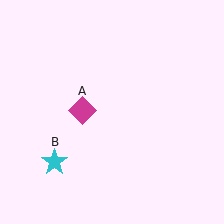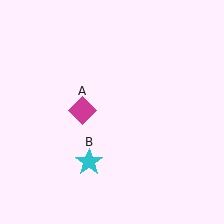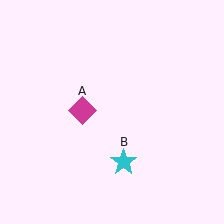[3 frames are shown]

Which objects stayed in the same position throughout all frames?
Magenta diamond (object A) remained stationary.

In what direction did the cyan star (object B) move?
The cyan star (object B) moved right.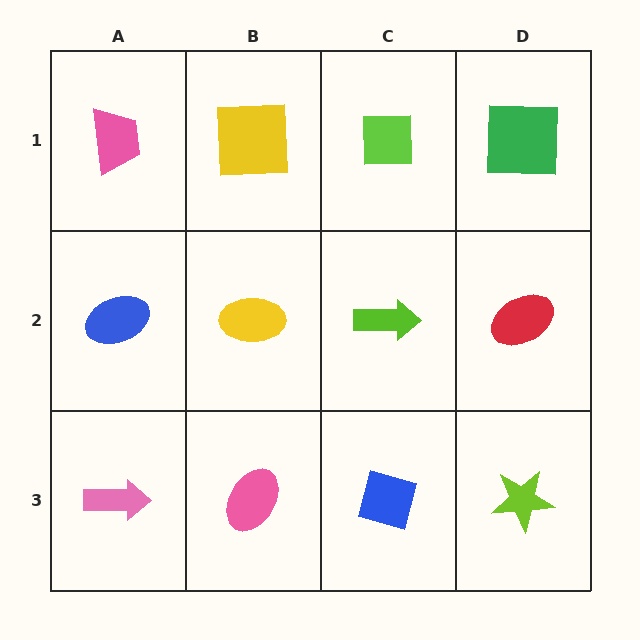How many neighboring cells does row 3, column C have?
3.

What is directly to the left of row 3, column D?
A blue square.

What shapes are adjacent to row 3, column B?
A yellow ellipse (row 2, column B), a pink arrow (row 3, column A), a blue square (row 3, column C).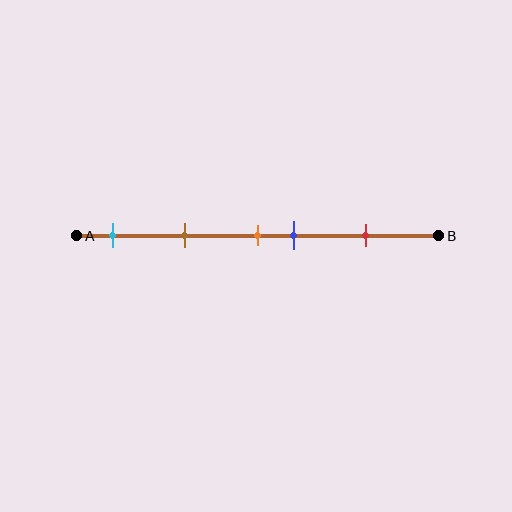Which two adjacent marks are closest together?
The orange and blue marks are the closest adjacent pair.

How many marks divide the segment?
There are 5 marks dividing the segment.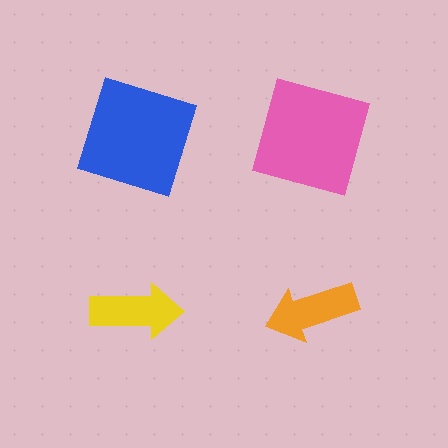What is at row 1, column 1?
A blue square.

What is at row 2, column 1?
A yellow arrow.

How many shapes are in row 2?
2 shapes.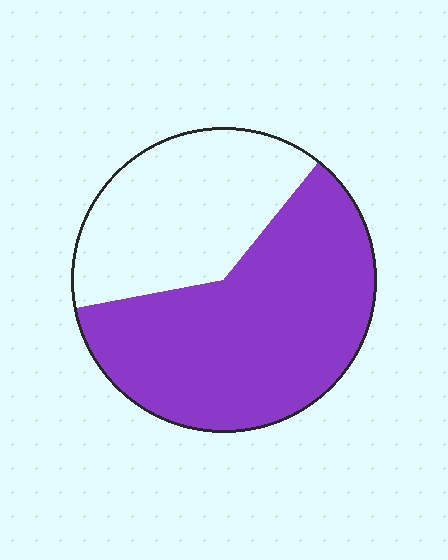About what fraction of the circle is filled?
About five eighths (5/8).